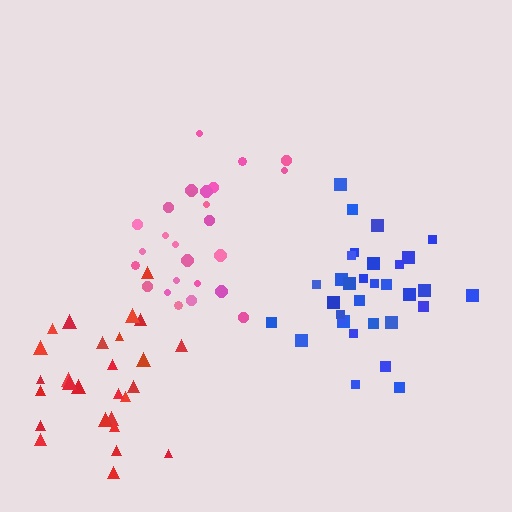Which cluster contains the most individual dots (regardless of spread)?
Blue (33).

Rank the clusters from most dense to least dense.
blue, pink, red.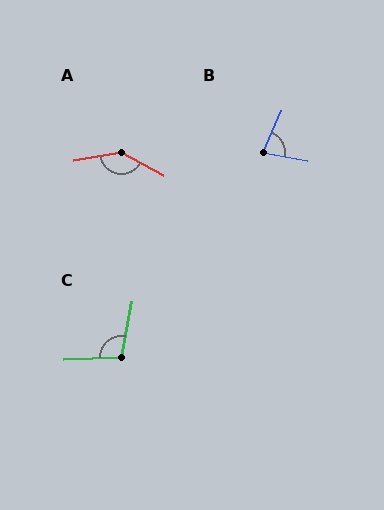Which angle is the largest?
A, at approximately 142 degrees.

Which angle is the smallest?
B, at approximately 76 degrees.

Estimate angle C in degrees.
Approximately 103 degrees.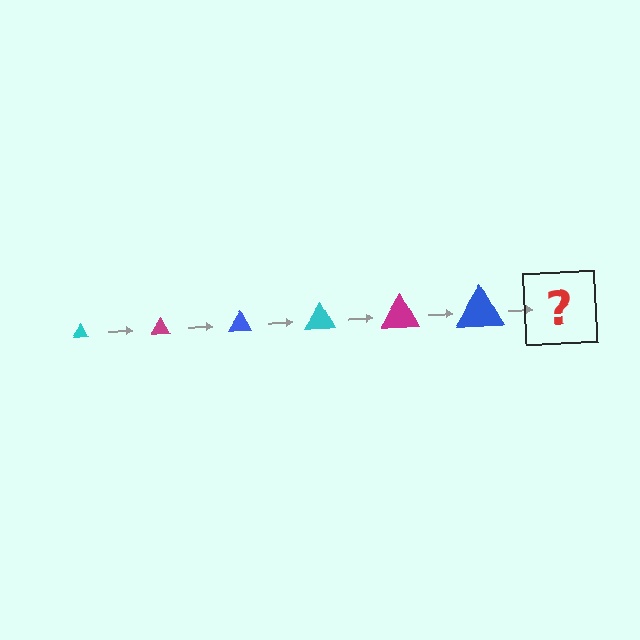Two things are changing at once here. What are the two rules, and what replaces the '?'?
The two rules are that the triangle grows larger each step and the color cycles through cyan, magenta, and blue. The '?' should be a cyan triangle, larger than the previous one.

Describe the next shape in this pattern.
It should be a cyan triangle, larger than the previous one.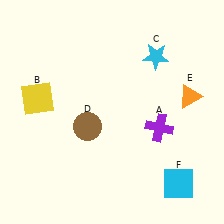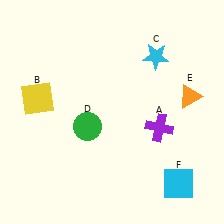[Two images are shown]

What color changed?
The circle (D) changed from brown in Image 1 to green in Image 2.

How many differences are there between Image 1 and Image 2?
There is 1 difference between the two images.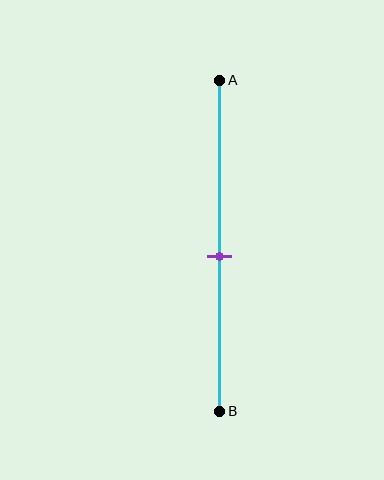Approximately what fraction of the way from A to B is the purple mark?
The purple mark is approximately 55% of the way from A to B.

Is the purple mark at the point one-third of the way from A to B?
No, the mark is at about 55% from A, not at the 33% one-third point.